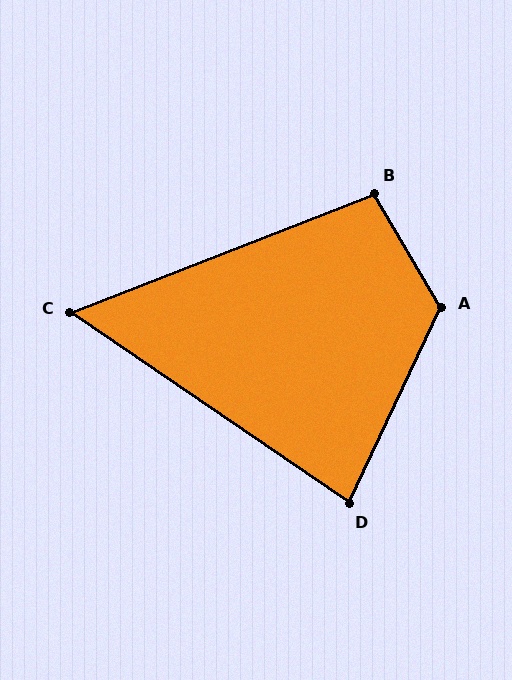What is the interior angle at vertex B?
Approximately 99 degrees (obtuse).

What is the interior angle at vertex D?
Approximately 81 degrees (acute).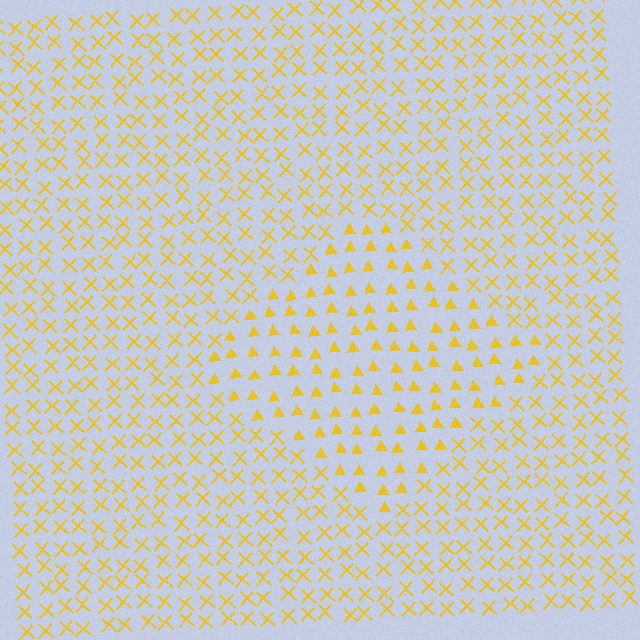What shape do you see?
I see a diamond.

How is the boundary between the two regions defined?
The boundary is defined by a change in element shape: triangles inside vs. X marks outside. All elements share the same color and spacing.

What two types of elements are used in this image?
The image uses triangles inside the diamond region and X marks outside it.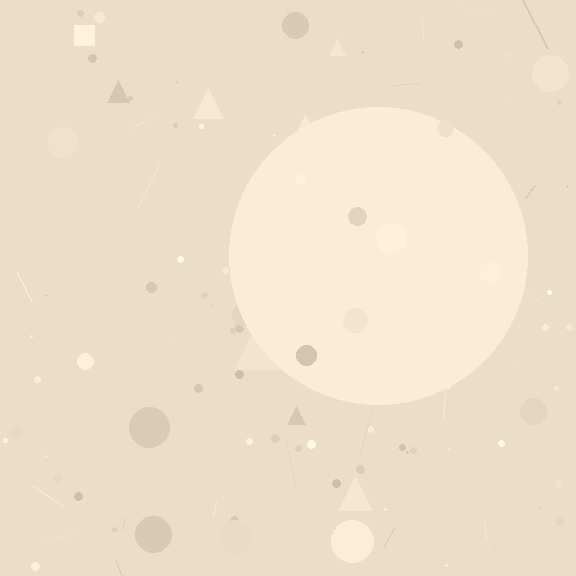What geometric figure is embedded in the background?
A circle is embedded in the background.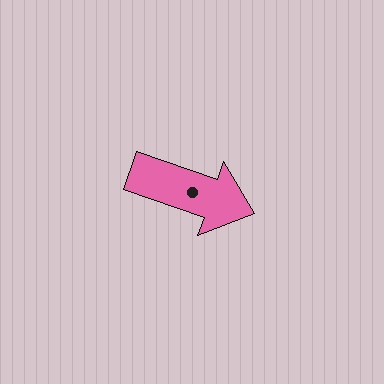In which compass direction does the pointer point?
East.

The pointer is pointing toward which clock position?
Roughly 4 o'clock.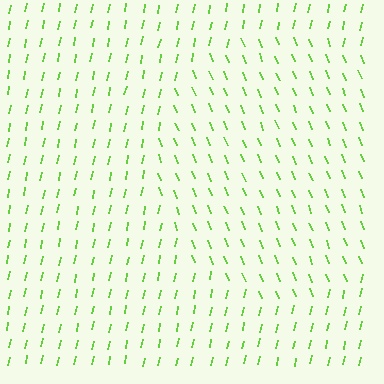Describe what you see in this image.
The image is filled with small lime line segments. A circle region in the image has lines oriented differently from the surrounding lines, creating a visible texture boundary.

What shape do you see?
I see a circle.